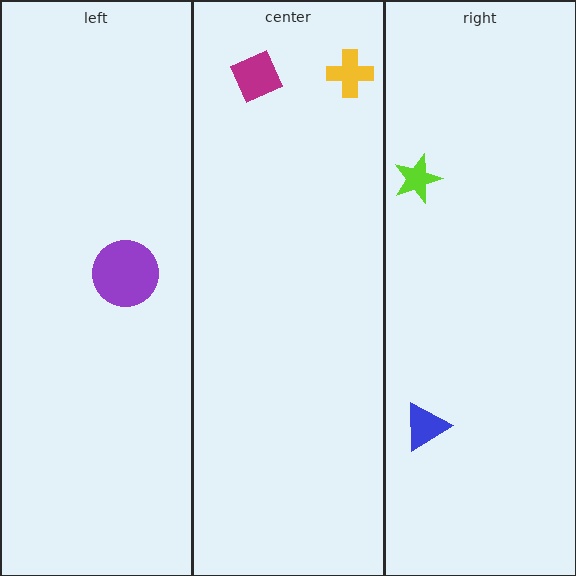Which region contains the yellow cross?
The center region.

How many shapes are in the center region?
2.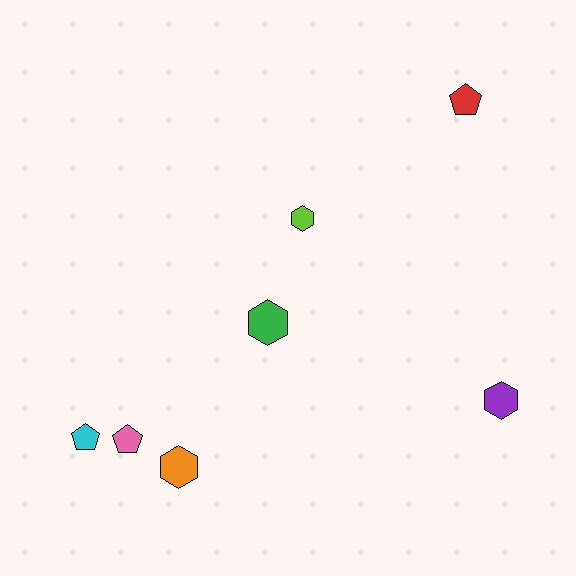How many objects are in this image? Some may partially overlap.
There are 7 objects.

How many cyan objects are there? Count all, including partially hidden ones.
There is 1 cyan object.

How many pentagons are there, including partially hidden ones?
There are 3 pentagons.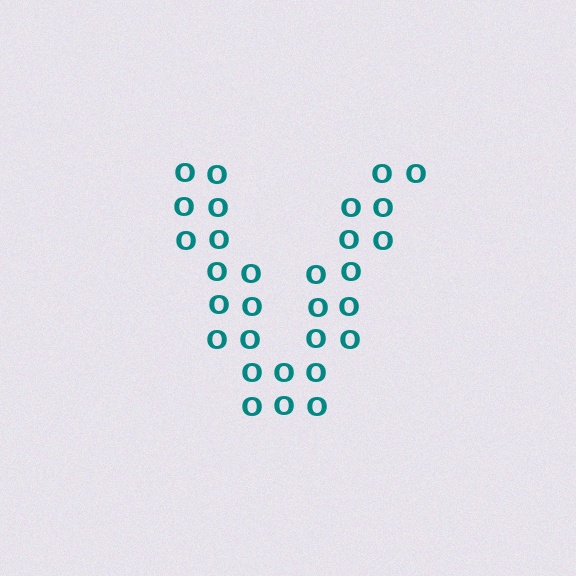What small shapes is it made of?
It is made of small letter O's.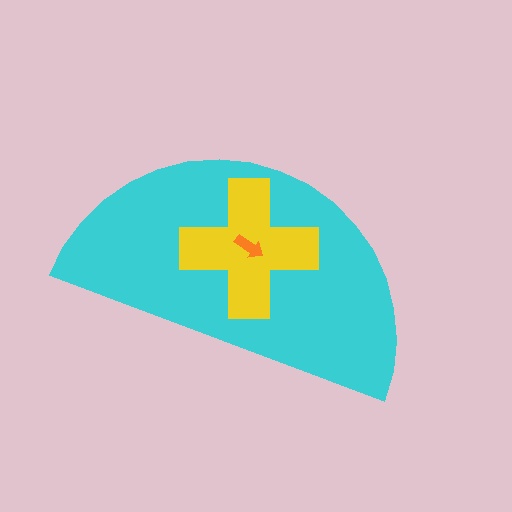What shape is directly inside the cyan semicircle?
The yellow cross.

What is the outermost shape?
The cyan semicircle.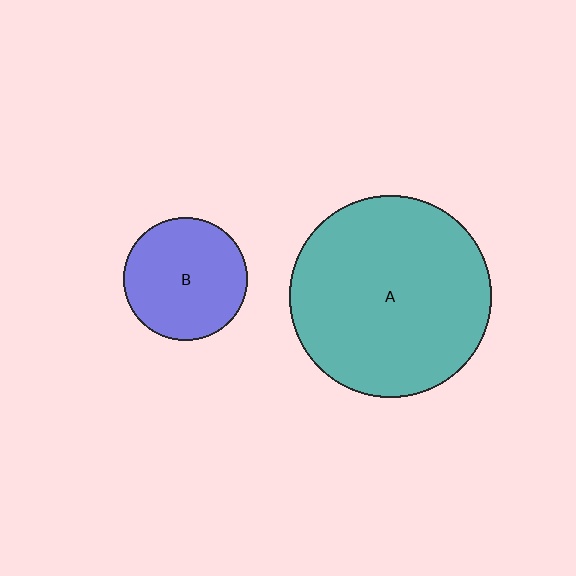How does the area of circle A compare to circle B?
Approximately 2.7 times.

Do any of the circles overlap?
No, none of the circles overlap.